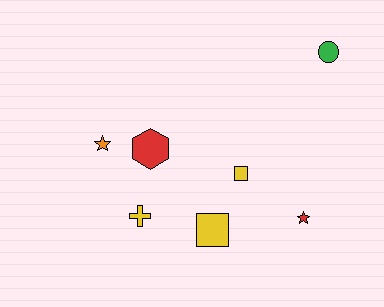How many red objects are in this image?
There are 2 red objects.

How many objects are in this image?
There are 7 objects.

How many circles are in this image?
There is 1 circle.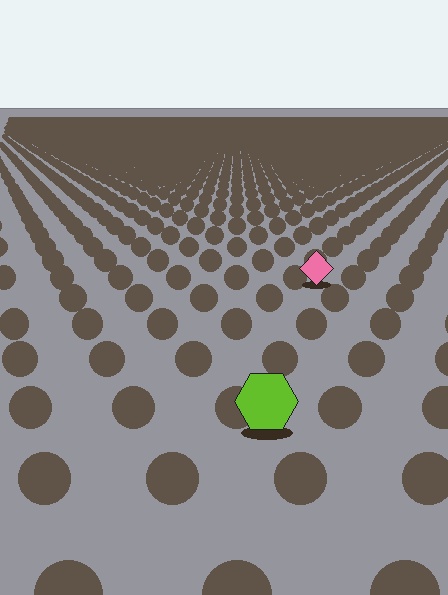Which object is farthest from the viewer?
The pink diamond is farthest from the viewer. It appears smaller and the ground texture around it is denser.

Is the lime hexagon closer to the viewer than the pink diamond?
Yes. The lime hexagon is closer — you can tell from the texture gradient: the ground texture is coarser near it.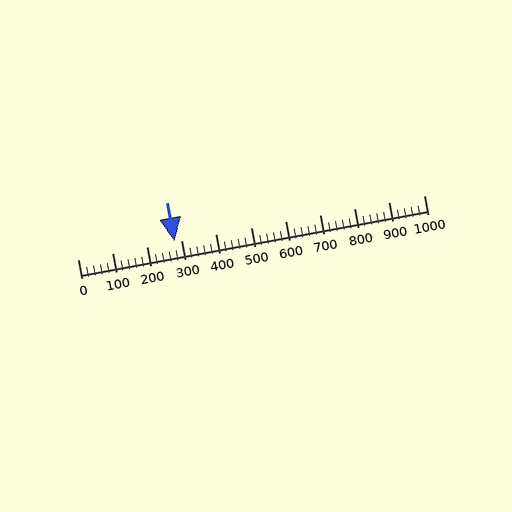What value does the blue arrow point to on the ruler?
The blue arrow points to approximately 280.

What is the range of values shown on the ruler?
The ruler shows values from 0 to 1000.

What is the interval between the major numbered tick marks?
The major tick marks are spaced 100 units apart.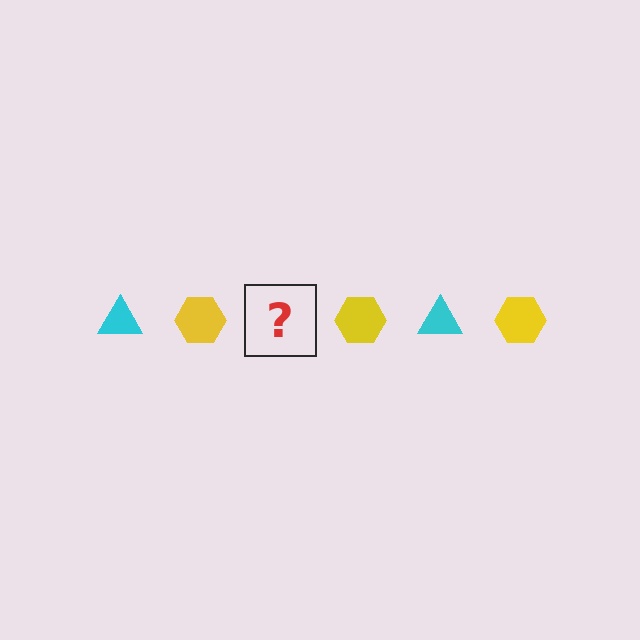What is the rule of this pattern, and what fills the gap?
The rule is that the pattern alternates between cyan triangle and yellow hexagon. The gap should be filled with a cyan triangle.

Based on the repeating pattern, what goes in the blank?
The blank should be a cyan triangle.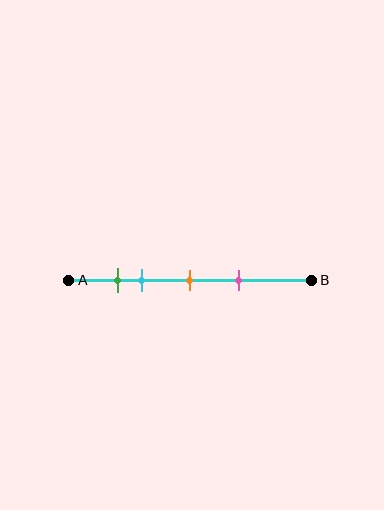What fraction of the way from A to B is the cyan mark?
The cyan mark is approximately 30% (0.3) of the way from A to B.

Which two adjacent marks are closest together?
The green and cyan marks are the closest adjacent pair.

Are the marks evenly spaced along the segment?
No, the marks are not evenly spaced.